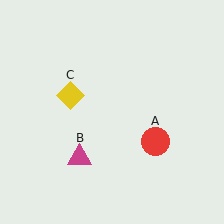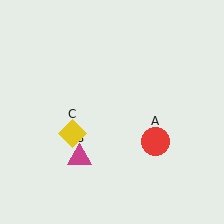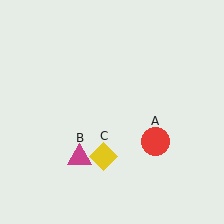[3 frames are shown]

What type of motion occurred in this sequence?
The yellow diamond (object C) rotated counterclockwise around the center of the scene.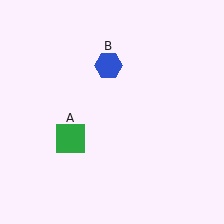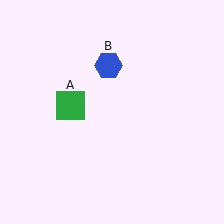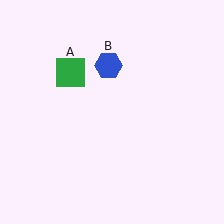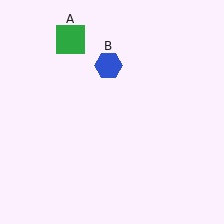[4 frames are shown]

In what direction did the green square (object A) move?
The green square (object A) moved up.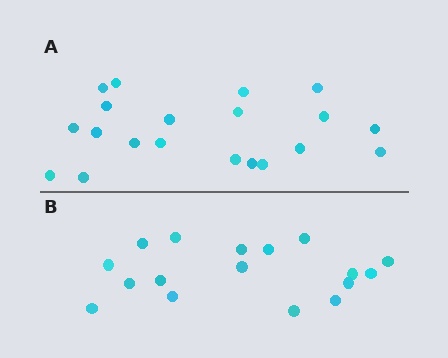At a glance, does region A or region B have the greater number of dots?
Region A (the top region) has more dots.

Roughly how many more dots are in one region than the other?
Region A has just a few more — roughly 2 or 3 more dots than region B.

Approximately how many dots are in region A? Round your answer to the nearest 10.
About 20 dots.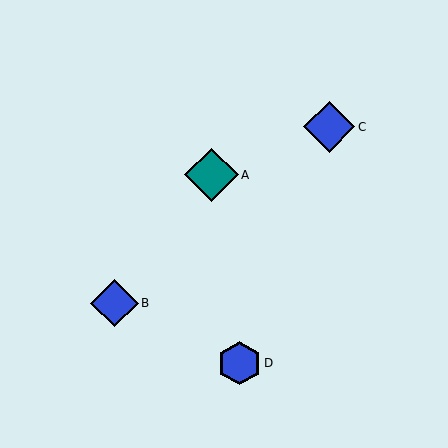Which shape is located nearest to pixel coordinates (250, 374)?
The blue hexagon (labeled D) at (240, 363) is nearest to that location.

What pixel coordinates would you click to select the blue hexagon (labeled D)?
Click at (240, 363) to select the blue hexagon D.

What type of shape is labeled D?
Shape D is a blue hexagon.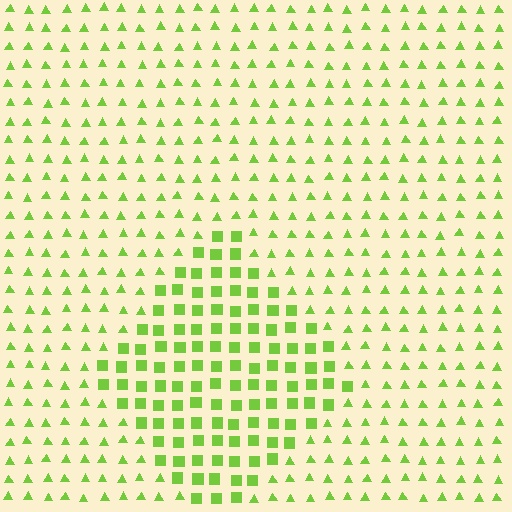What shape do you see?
I see a diamond.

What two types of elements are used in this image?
The image uses squares inside the diamond region and triangles outside it.